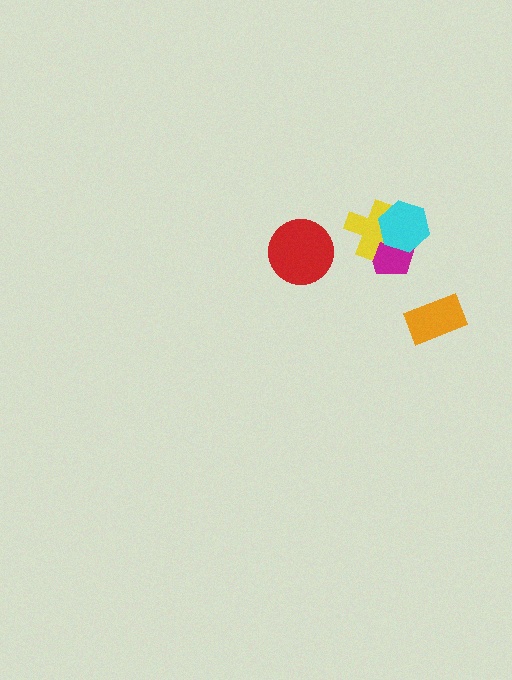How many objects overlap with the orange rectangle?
0 objects overlap with the orange rectangle.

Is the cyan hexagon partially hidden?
No, no other shape covers it.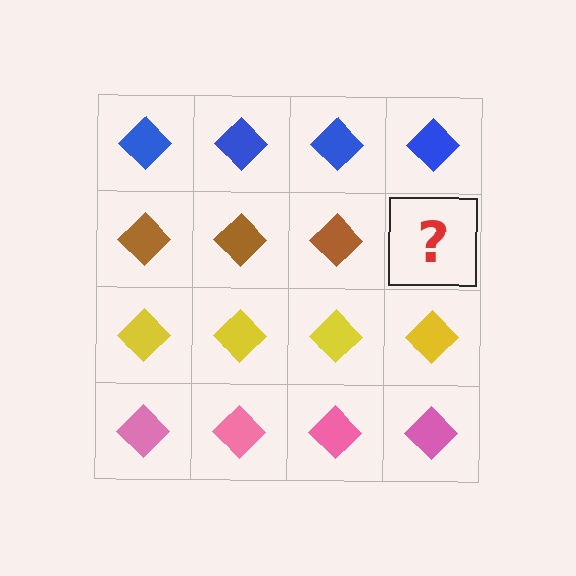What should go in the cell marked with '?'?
The missing cell should contain a brown diamond.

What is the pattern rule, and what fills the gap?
The rule is that each row has a consistent color. The gap should be filled with a brown diamond.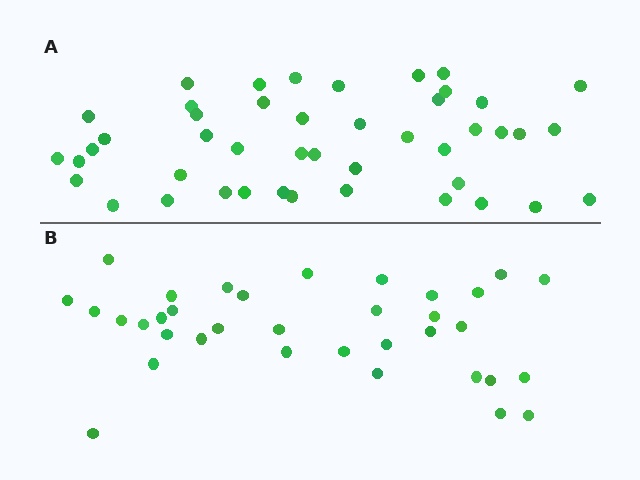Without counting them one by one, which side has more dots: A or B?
Region A (the top region) has more dots.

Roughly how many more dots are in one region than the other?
Region A has roughly 10 or so more dots than region B.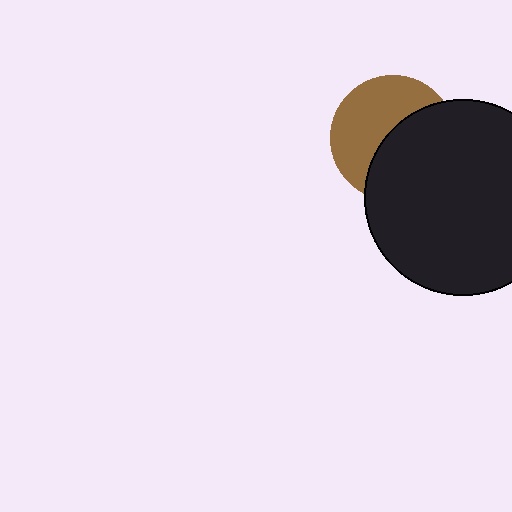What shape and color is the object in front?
The object in front is a black circle.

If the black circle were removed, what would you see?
You would see the complete brown circle.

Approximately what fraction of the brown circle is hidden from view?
Roughly 50% of the brown circle is hidden behind the black circle.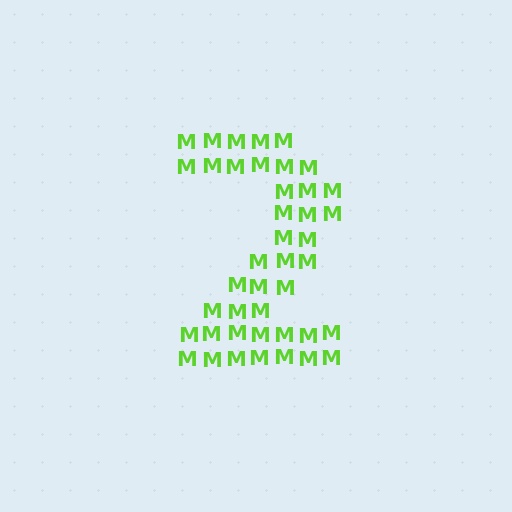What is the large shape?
The large shape is the digit 2.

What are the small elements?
The small elements are letter M's.